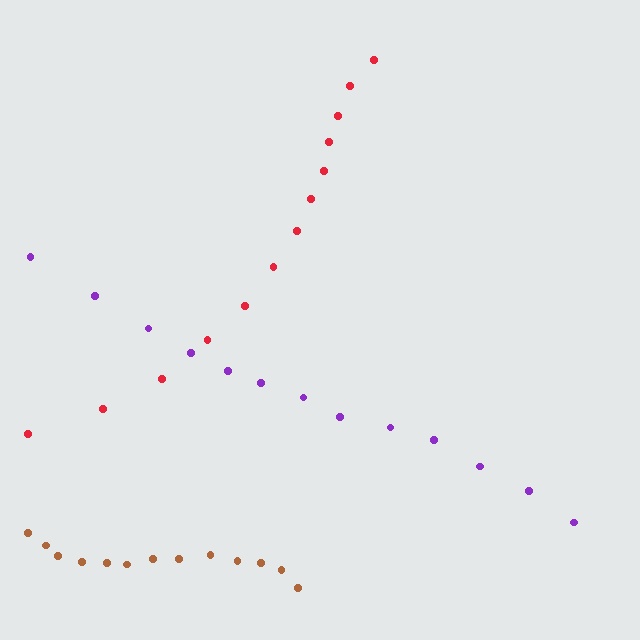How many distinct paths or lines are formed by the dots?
There are 3 distinct paths.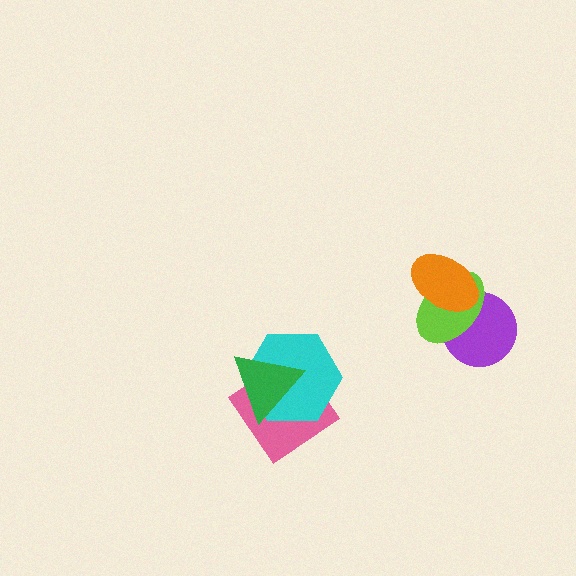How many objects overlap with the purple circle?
2 objects overlap with the purple circle.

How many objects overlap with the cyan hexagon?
2 objects overlap with the cyan hexagon.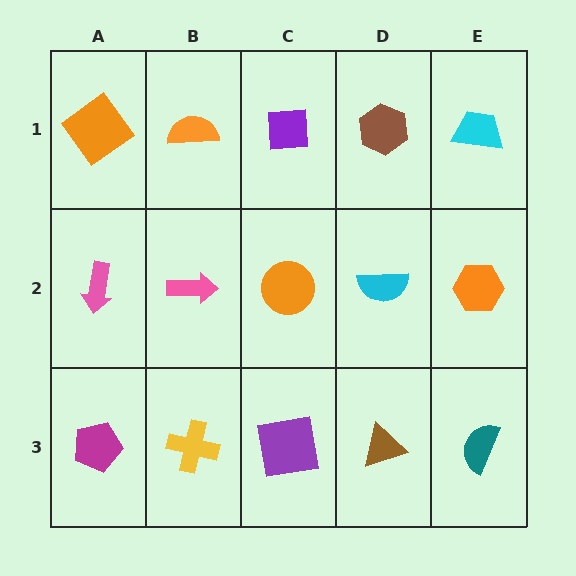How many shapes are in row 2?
5 shapes.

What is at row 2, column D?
A cyan semicircle.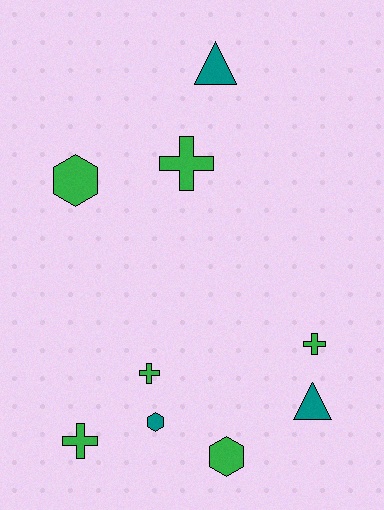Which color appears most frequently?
Green, with 6 objects.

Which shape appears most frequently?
Cross, with 4 objects.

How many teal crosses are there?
There are no teal crosses.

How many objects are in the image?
There are 9 objects.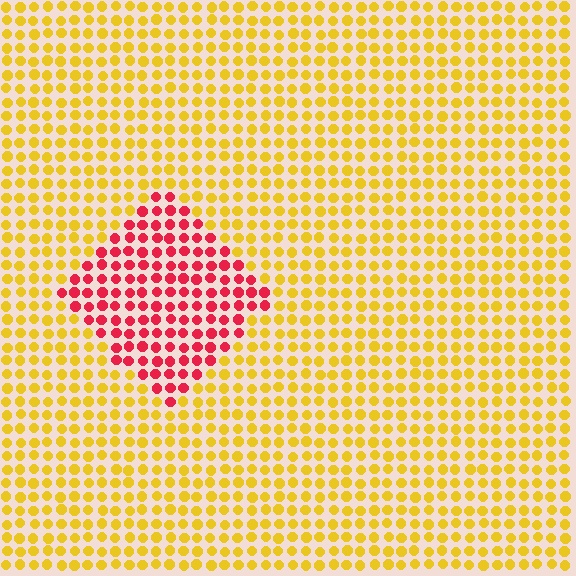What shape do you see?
I see a diamond.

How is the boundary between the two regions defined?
The boundary is defined purely by a slight shift in hue (about 61 degrees). Spacing, size, and orientation are identical on both sides.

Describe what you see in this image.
The image is filled with small yellow elements in a uniform arrangement. A diamond-shaped region is visible where the elements are tinted to a slightly different hue, forming a subtle color boundary.